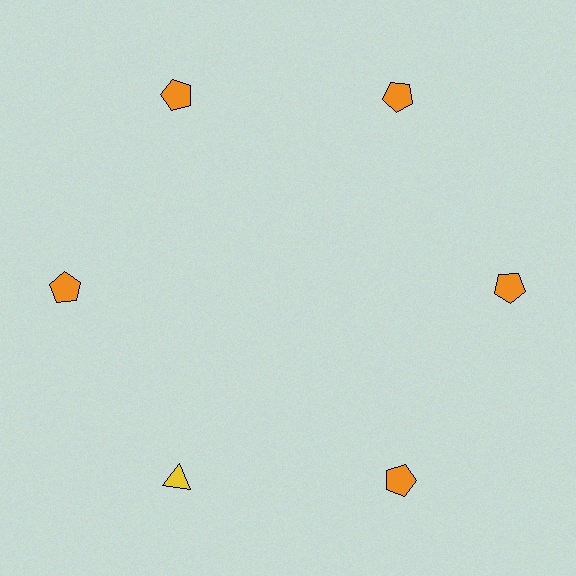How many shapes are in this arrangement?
There are 6 shapes arranged in a ring pattern.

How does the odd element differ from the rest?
It differs in both color (yellow instead of orange) and shape (triangle instead of pentagon).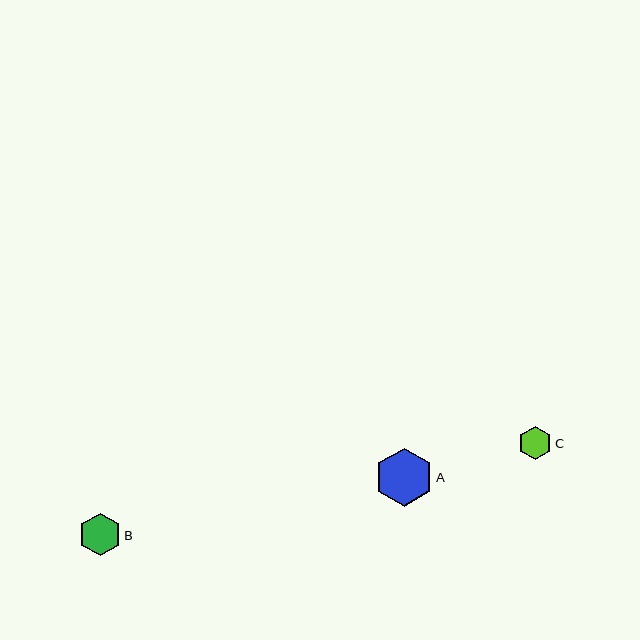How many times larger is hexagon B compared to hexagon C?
Hexagon B is approximately 1.3 times the size of hexagon C.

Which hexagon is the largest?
Hexagon A is the largest with a size of approximately 58 pixels.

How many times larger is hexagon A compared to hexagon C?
Hexagon A is approximately 1.8 times the size of hexagon C.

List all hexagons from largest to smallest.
From largest to smallest: A, B, C.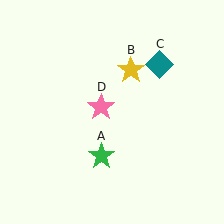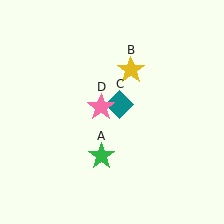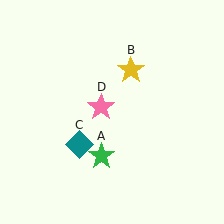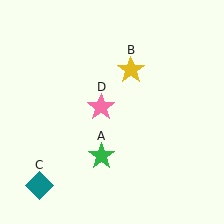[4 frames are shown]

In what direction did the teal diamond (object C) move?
The teal diamond (object C) moved down and to the left.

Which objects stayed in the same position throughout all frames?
Green star (object A) and yellow star (object B) and pink star (object D) remained stationary.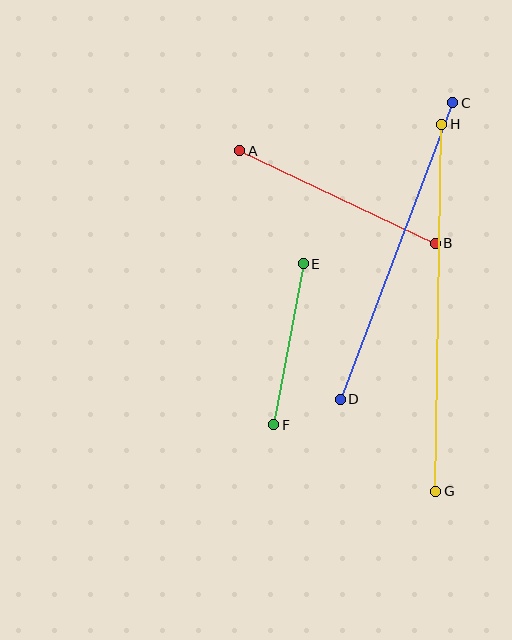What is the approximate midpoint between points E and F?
The midpoint is at approximately (288, 344) pixels.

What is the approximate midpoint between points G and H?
The midpoint is at approximately (439, 308) pixels.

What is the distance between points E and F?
The distance is approximately 164 pixels.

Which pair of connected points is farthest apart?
Points G and H are farthest apart.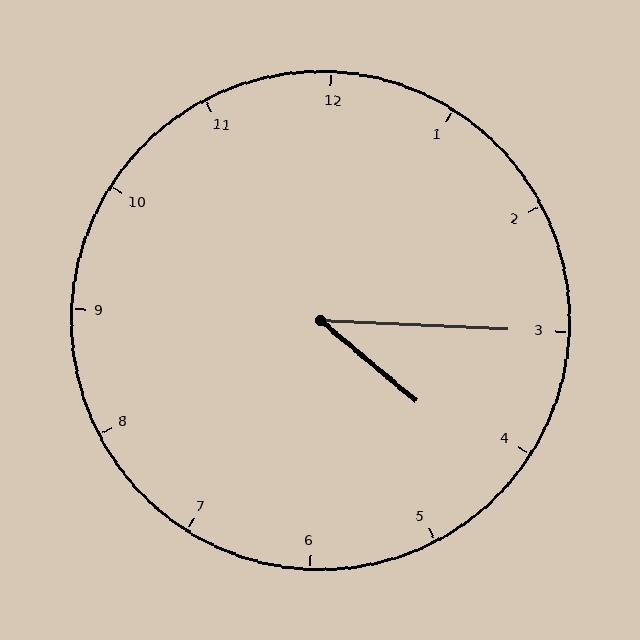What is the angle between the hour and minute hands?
Approximately 38 degrees.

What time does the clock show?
4:15.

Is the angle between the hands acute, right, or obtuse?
It is acute.